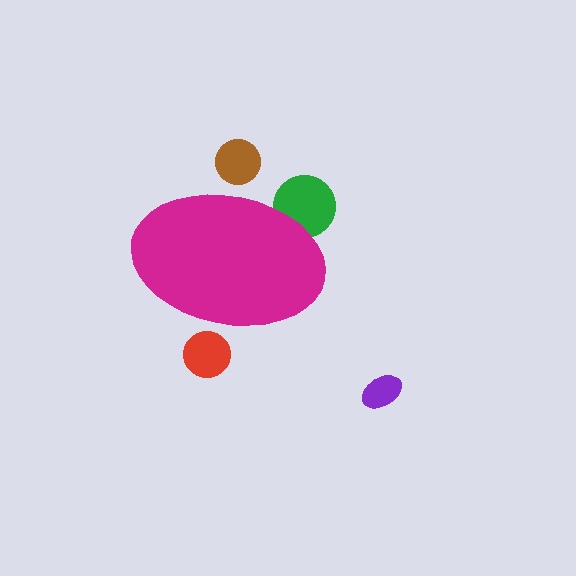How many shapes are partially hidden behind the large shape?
3 shapes are partially hidden.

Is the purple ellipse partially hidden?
No, the purple ellipse is fully visible.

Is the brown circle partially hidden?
Yes, the brown circle is partially hidden behind the magenta ellipse.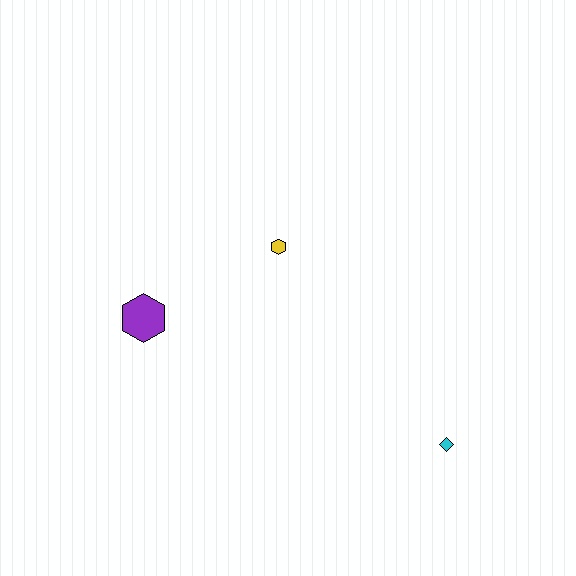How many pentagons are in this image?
There are no pentagons.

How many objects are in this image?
There are 3 objects.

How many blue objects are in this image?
There are no blue objects.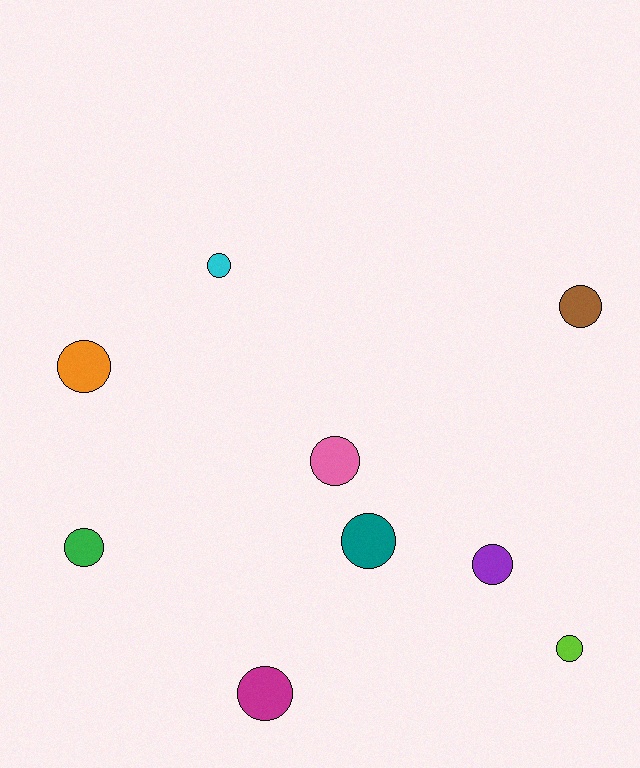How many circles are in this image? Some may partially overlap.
There are 9 circles.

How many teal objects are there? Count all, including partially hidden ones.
There is 1 teal object.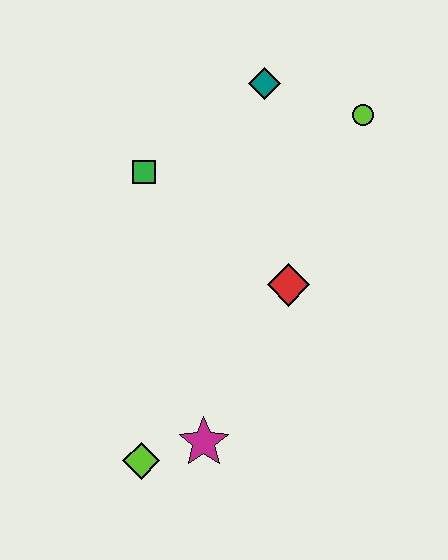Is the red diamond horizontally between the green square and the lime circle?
Yes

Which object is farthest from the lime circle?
The lime diamond is farthest from the lime circle.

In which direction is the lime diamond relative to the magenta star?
The lime diamond is to the left of the magenta star.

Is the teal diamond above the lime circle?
Yes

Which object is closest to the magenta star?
The lime diamond is closest to the magenta star.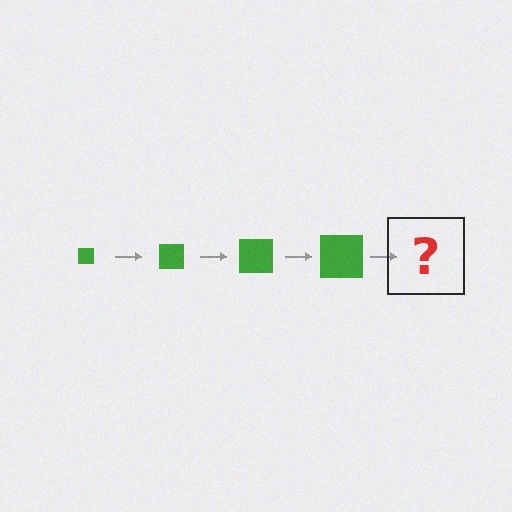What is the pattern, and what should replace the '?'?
The pattern is that the square gets progressively larger each step. The '?' should be a green square, larger than the previous one.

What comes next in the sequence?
The next element should be a green square, larger than the previous one.